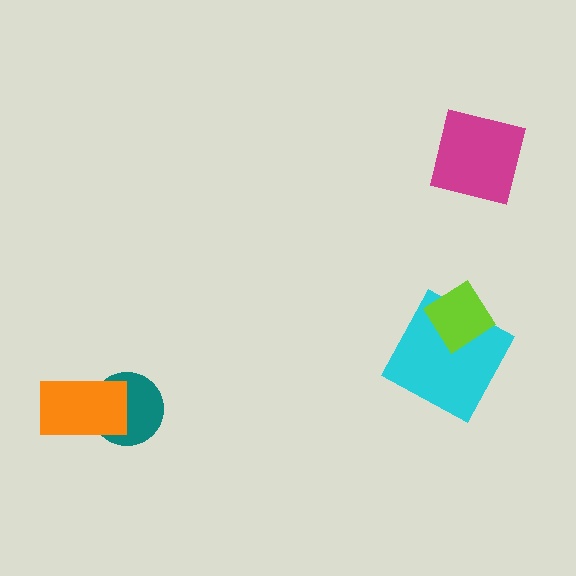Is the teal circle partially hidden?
Yes, it is partially covered by another shape.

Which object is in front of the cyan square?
The lime diamond is in front of the cyan square.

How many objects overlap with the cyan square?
1 object overlaps with the cyan square.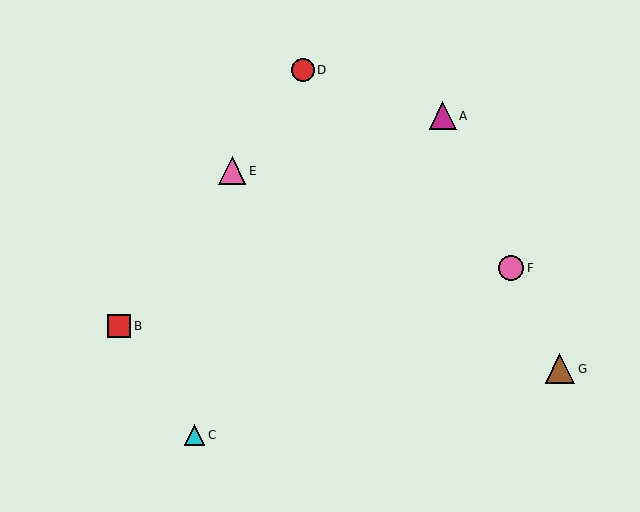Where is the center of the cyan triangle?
The center of the cyan triangle is at (195, 435).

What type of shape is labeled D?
Shape D is a red circle.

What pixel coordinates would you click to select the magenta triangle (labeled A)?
Click at (443, 116) to select the magenta triangle A.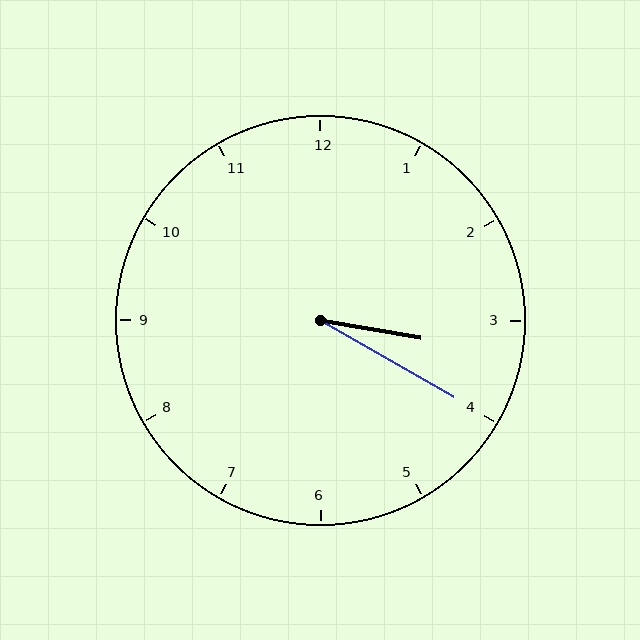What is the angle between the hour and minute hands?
Approximately 20 degrees.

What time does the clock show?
3:20.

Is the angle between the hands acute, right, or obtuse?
It is acute.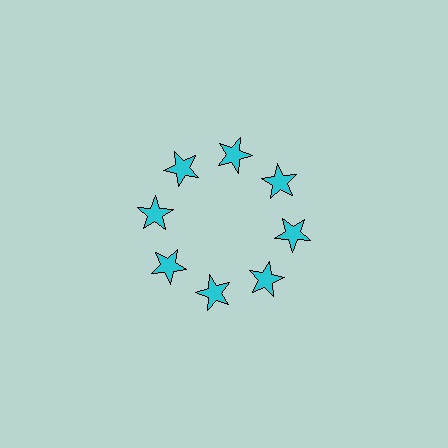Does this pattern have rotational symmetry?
Yes, this pattern has 8-fold rotational symmetry. It looks the same after rotating 45 degrees around the center.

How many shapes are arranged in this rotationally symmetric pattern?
There are 8 shapes, arranged in 8 groups of 1.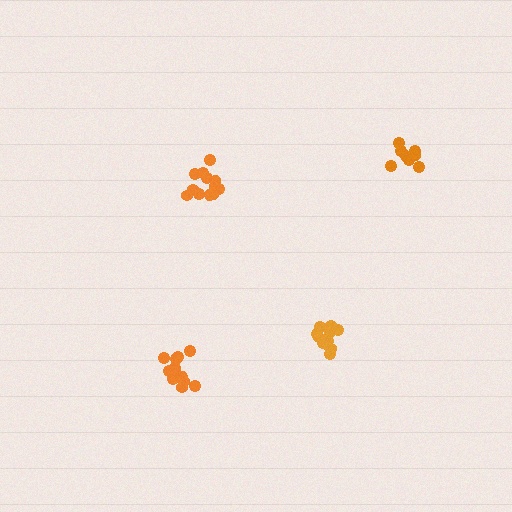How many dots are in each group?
Group 1: 13 dots, Group 2: 12 dots, Group 3: 11 dots, Group 4: 8 dots (44 total).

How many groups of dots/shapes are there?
There are 4 groups.